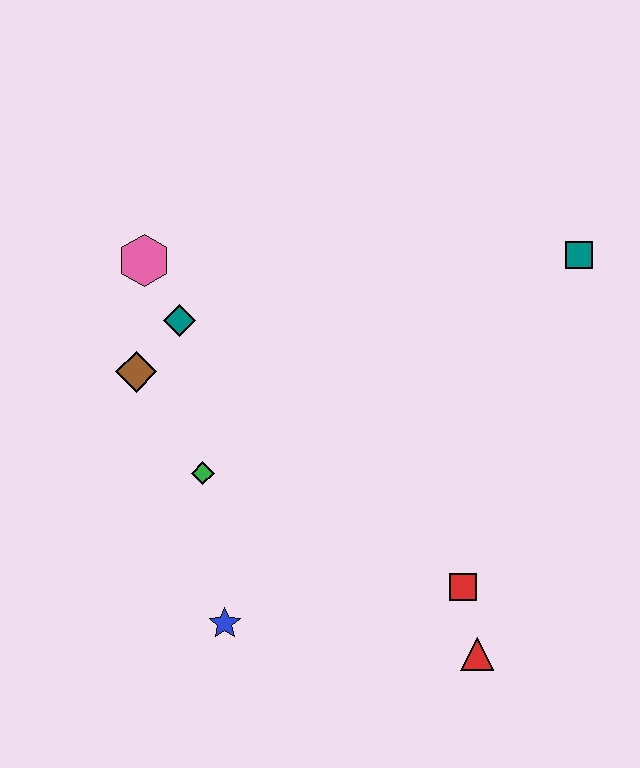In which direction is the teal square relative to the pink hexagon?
The teal square is to the right of the pink hexagon.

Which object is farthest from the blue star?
The teal square is farthest from the blue star.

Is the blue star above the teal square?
No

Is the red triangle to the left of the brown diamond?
No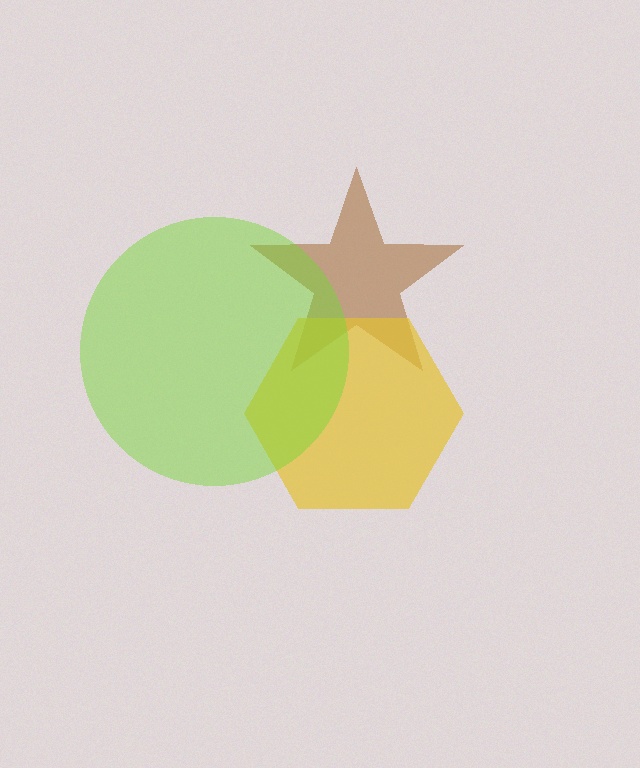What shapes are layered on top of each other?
The layered shapes are: a brown star, a yellow hexagon, a lime circle.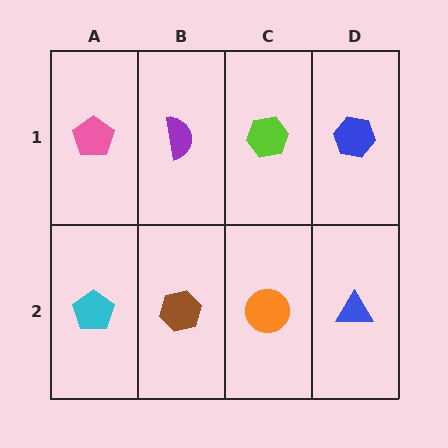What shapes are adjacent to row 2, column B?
A purple semicircle (row 1, column B), a cyan pentagon (row 2, column A), an orange circle (row 2, column C).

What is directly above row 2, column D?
A blue hexagon.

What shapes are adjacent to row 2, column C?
A lime hexagon (row 1, column C), a brown hexagon (row 2, column B), a blue triangle (row 2, column D).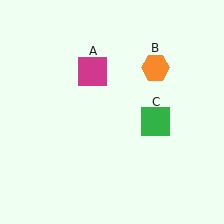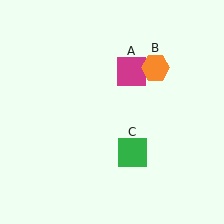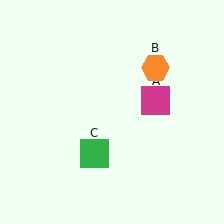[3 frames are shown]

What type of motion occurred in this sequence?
The magenta square (object A), green square (object C) rotated clockwise around the center of the scene.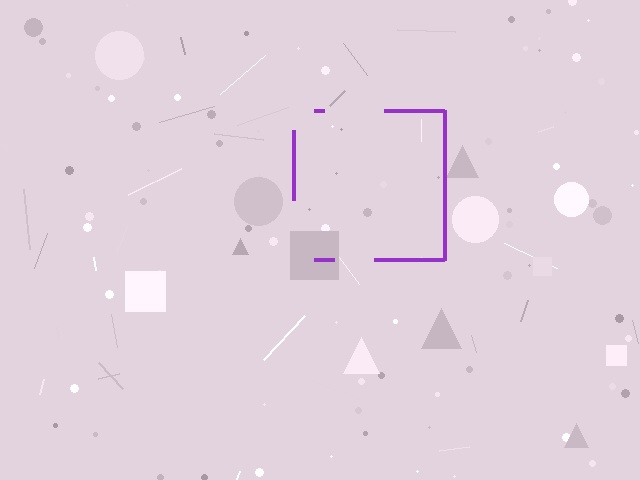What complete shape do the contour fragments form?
The contour fragments form a square.